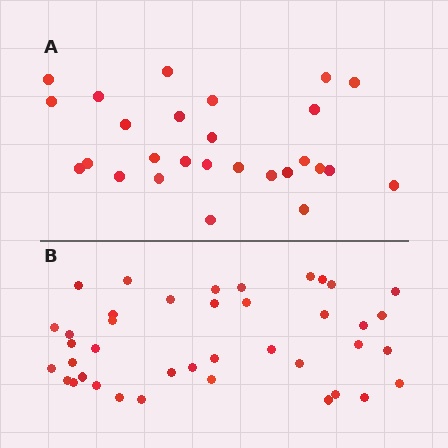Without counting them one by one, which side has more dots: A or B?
Region B (the bottom region) has more dots.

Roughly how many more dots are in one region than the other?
Region B has approximately 15 more dots than region A.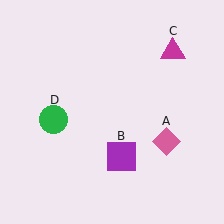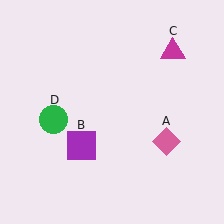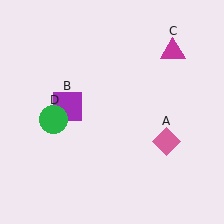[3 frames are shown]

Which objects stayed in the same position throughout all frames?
Pink diamond (object A) and magenta triangle (object C) and green circle (object D) remained stationary.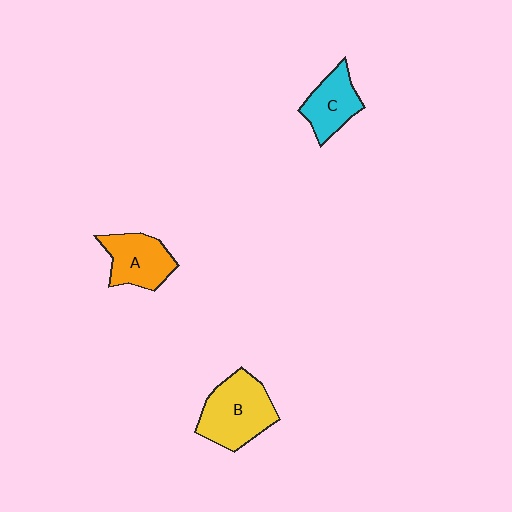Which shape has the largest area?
Shape B (yellow).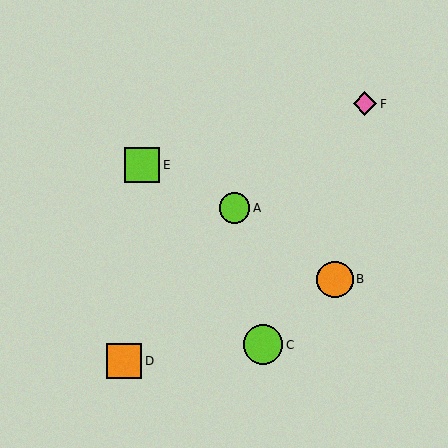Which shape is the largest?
The lime circle (labeled C) is the largest.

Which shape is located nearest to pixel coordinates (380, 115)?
The pink diamond (labeled F) at (365, 104) is nearest to that location.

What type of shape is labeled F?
Shape F is a pink diamond.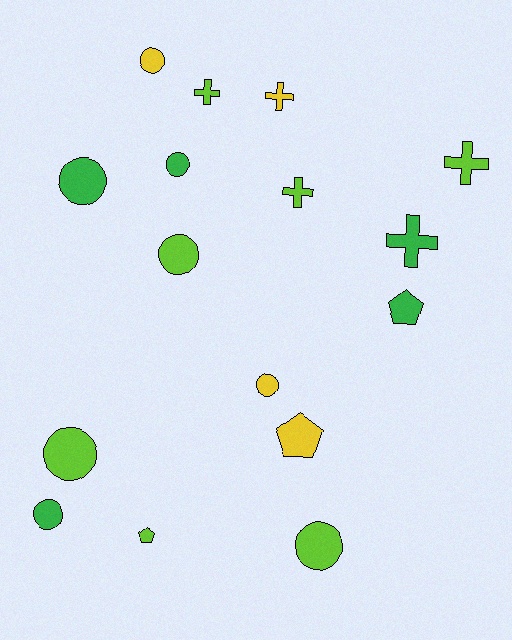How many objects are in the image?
There are 16 objects.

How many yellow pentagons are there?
There is 1 yellow pentagon.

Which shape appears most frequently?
Circle, with 8 objects.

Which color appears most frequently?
Lime, with 7 objects.